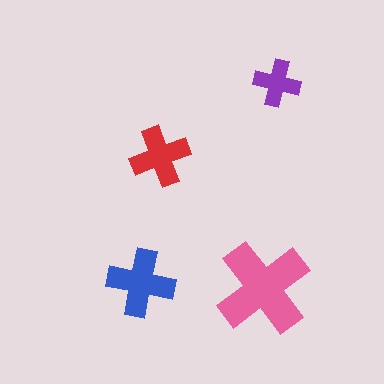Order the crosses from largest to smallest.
the pink one, the blue one, the red one, the purple one.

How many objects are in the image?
There are 4 objects in the image.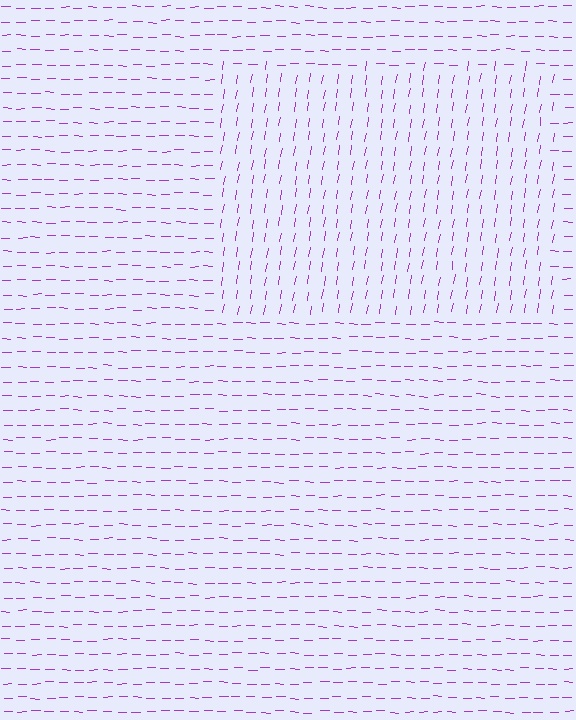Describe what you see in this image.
The image is filled with small purple line segments. A rectangle region in the image has lines oriented differently from the surrounding lines, creating a visible texture boundary.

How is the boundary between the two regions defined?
The boundary is defined purely by a change in line orientation (approximately 81 degrees difference). All lines are the same color and thickness.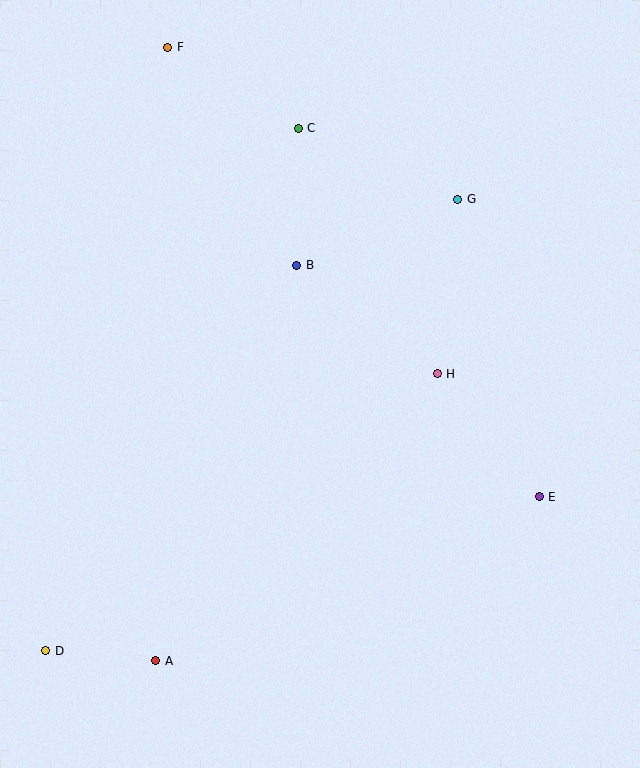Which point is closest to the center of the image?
Point H at (437, 374) is closest to the center.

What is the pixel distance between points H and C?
The distance between H and C is 282 pixels.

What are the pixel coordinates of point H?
Point H is at (437, 374).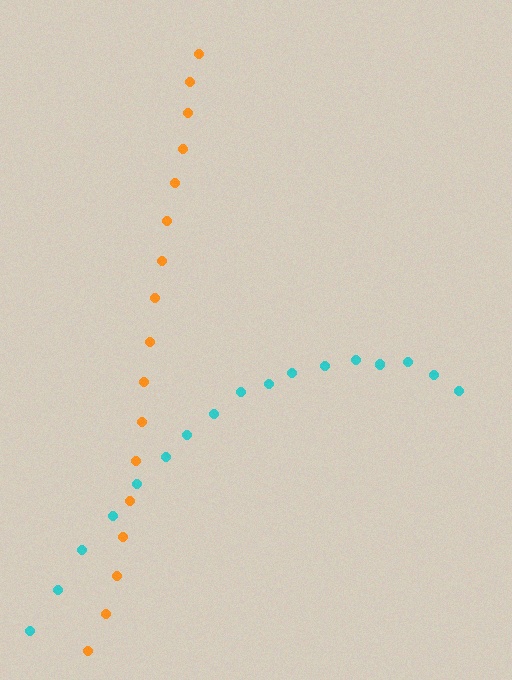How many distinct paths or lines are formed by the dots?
There are 2 distinct paths.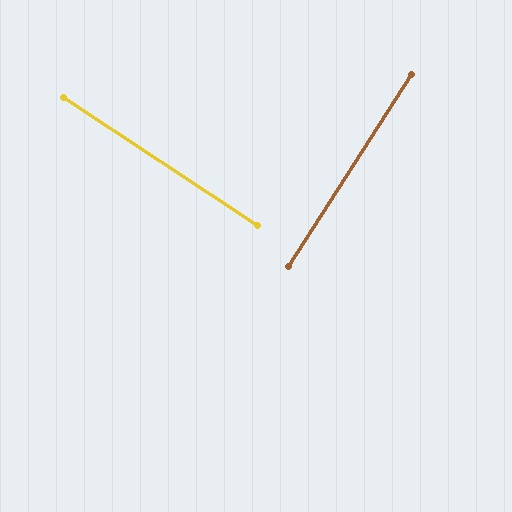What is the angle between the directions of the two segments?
Approximately 89 degrees.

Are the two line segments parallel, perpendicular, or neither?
Perpendicular — they meet at approximately 89°.